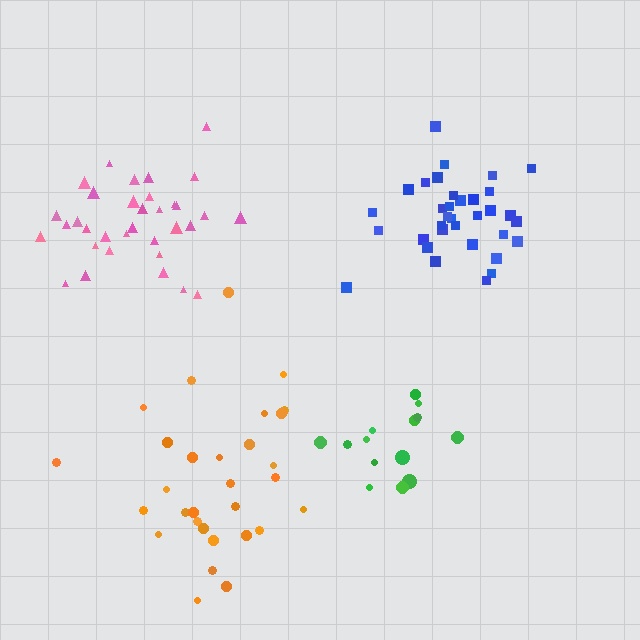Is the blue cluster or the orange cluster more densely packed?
Blue.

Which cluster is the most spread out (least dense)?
Orange.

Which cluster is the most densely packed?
Blue.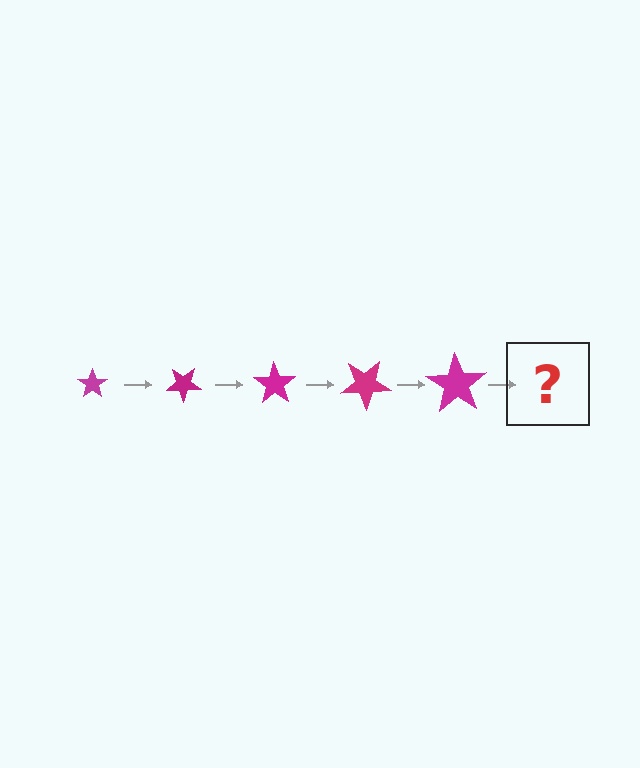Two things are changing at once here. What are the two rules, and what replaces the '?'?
The two rules are that the star grows larger each step and it rotates 35 degrees each step. The '?' should be a star, larger than the previous one and rotated 175 degrees from the start.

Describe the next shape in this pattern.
It should be a star, larger than the previous one and rotated 175 degrees from the start.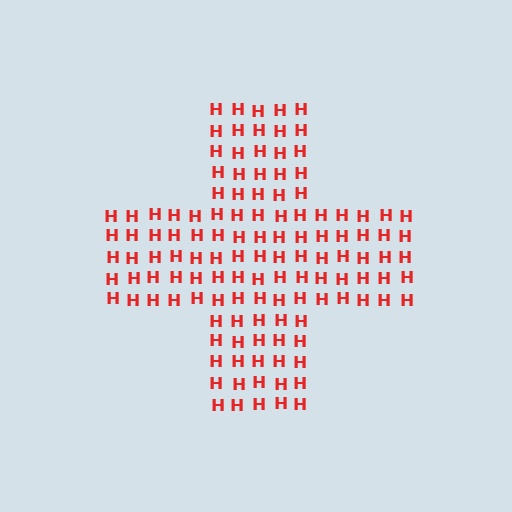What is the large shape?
The large shape is a cross.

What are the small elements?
The small elements are letter H's.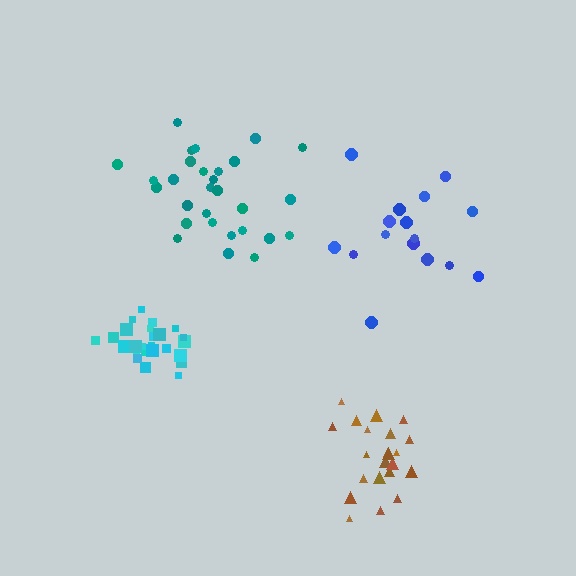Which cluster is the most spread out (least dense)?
Blue.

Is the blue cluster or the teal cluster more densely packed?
Teal.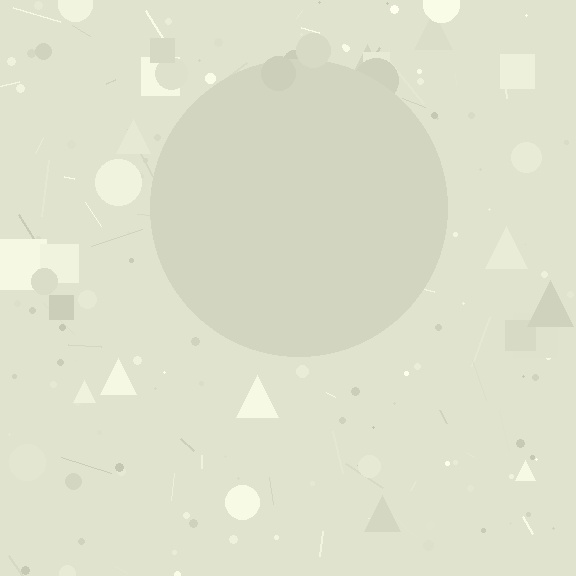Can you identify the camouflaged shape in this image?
The camouflaged shape is a circle.